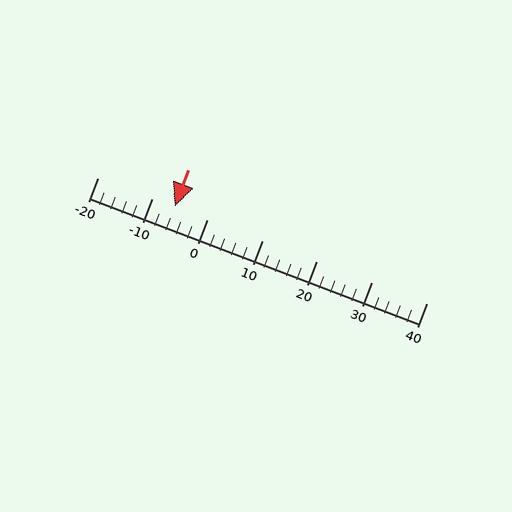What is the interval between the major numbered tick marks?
The major tick marks are spaced 10 units apart.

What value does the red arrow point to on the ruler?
The red arrow points to approximately -6.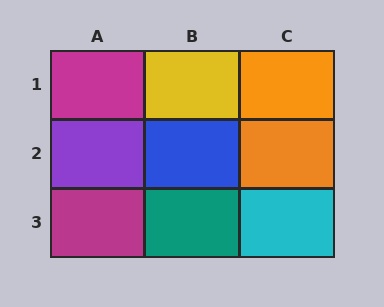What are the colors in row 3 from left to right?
Magenta, teal, cyan.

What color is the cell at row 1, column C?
Orange.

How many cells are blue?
1 cell is blue.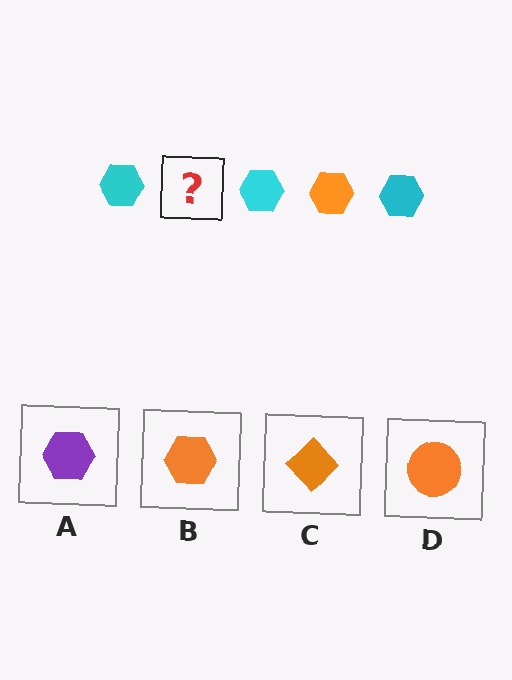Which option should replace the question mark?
Option B.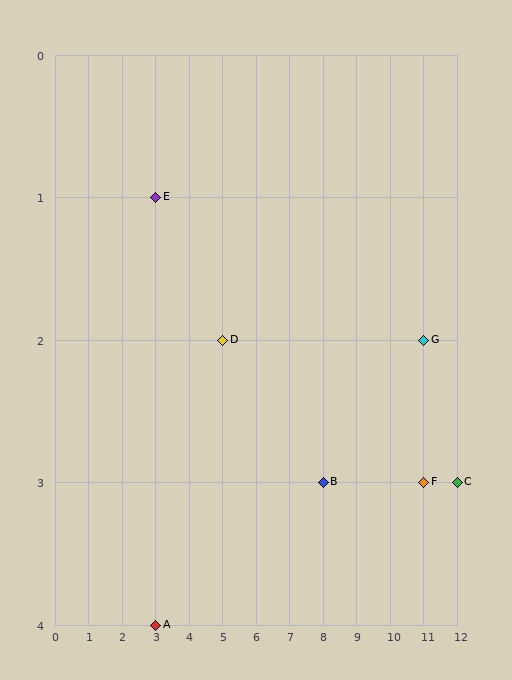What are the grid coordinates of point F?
Point F is at grid coordinates (11, 3).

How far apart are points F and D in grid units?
Points F and D are 6 columns and 1 row apart (about 6.1 grid units diagonally).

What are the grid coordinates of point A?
Point A is at grid coordinates (3, 4).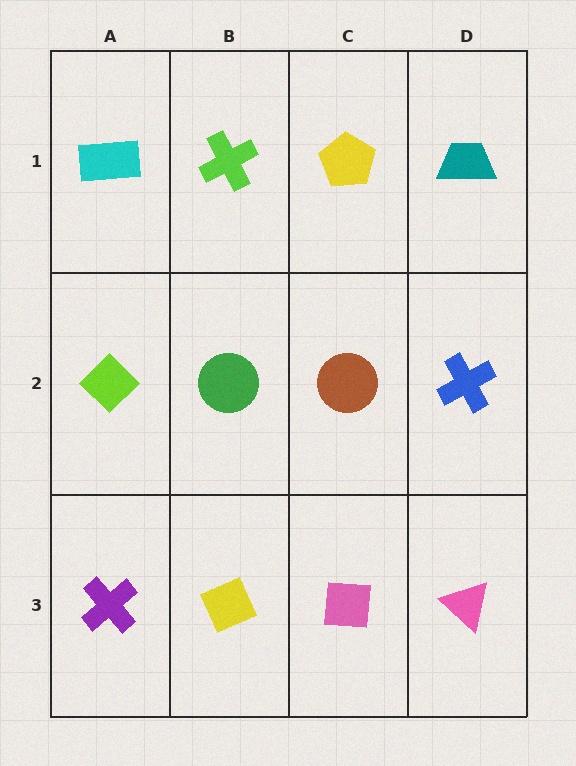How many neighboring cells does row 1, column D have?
2.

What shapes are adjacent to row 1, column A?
A lime diamond (row 2, column A), a lime cross (row 1, column B).